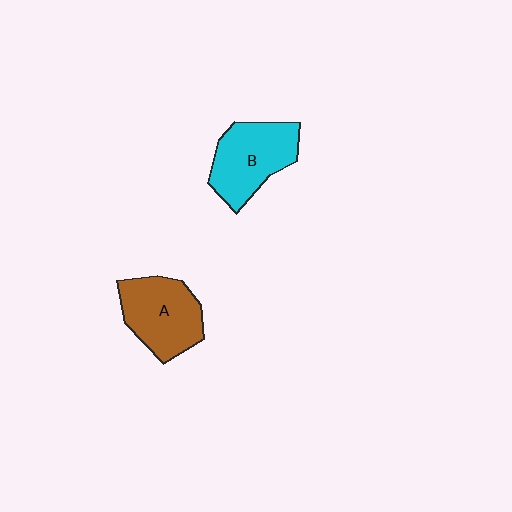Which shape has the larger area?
Shape B (cyan).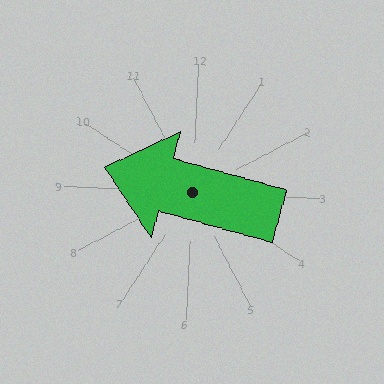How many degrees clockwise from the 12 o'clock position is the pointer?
Approximately 283 degrees.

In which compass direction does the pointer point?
West.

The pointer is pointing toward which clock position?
Roughly 9 o'clock.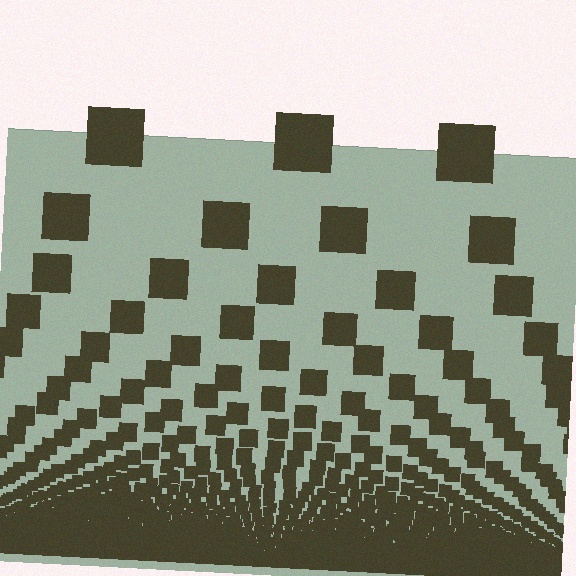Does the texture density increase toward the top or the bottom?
Density increases toward the bottom.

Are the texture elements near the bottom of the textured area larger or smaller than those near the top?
Smaller. The gradient is inverted — elements near the bottom are smaller and denser.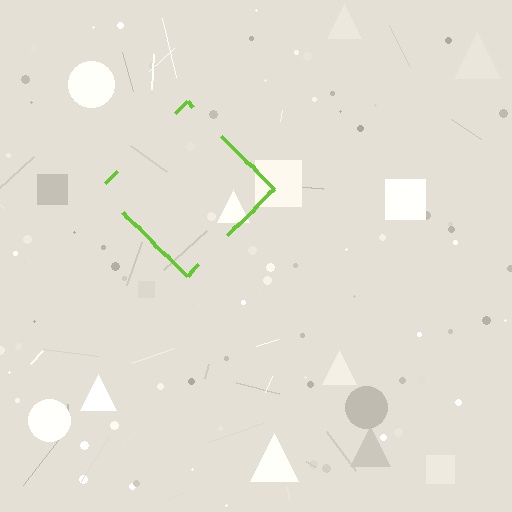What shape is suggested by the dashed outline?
The dashed outline suggests a diamond.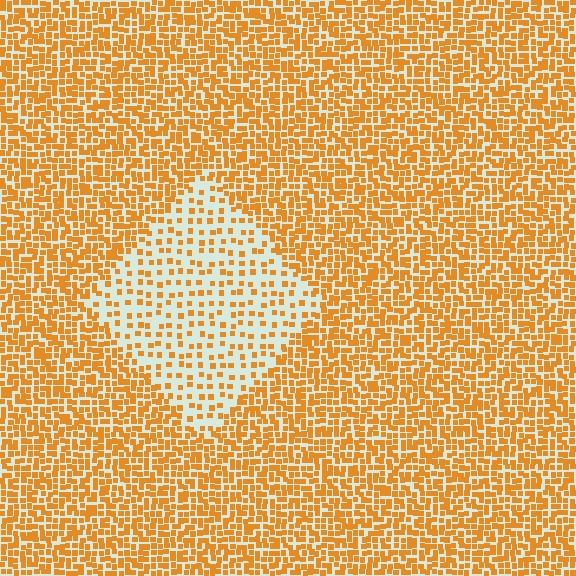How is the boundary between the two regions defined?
The boundary is defined by a change in element density (approximately 2.5x ratio). All elements are the same color, size, and shape.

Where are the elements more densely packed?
The elements are more densely packed outside the diamond boundary.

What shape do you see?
I see a diamond.